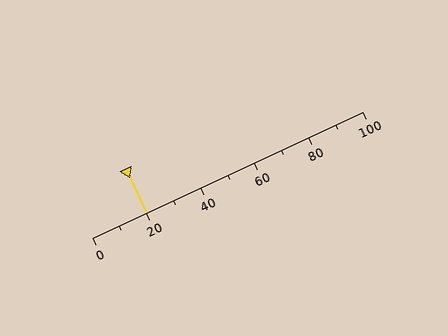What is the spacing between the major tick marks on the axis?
The major ticks are spaced 20 apart.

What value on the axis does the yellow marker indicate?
The marker indicates approximately 20.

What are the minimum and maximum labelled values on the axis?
The axis runs from 0 to 100.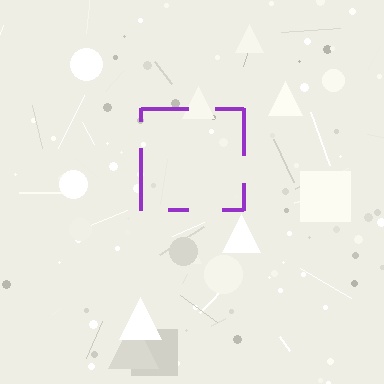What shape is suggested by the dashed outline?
The dashed outline suggests a square.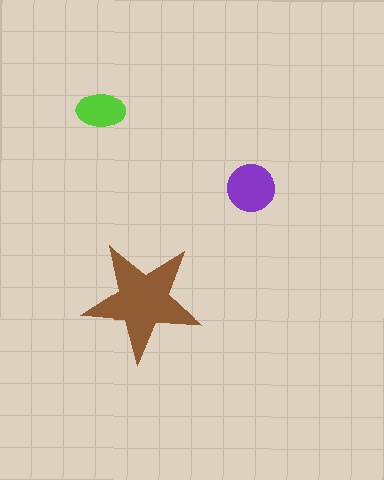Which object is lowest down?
The brown star is bottommost.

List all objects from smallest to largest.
The lime ellipse, the purple circle, the brown star.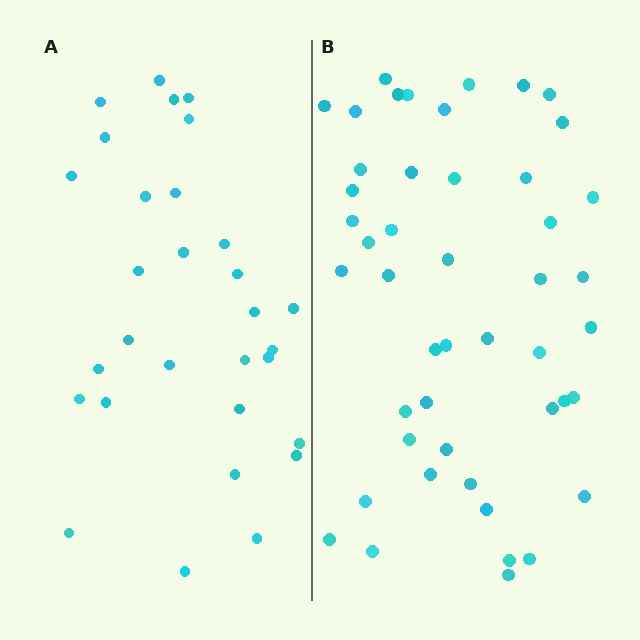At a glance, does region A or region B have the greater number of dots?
Region B (the right region) has more dots.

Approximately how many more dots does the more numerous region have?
Region B has approximately 15 more dots than region A.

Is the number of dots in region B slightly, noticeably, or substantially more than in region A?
Region B has substantially more. The ratio is roughly 1.6 to 1.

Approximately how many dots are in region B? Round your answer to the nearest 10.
About 50 dots. (The exact count is 47, which rounds to 50.)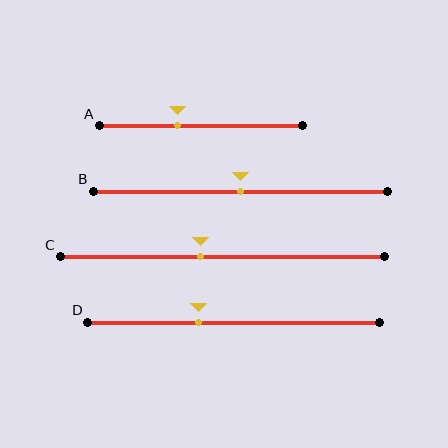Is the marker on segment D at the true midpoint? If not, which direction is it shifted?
No, the marker on segment D is shifted to the left by about 12% of the segment length.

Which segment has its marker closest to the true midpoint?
Segment B has its marker closest to the true midpoint.